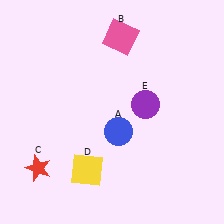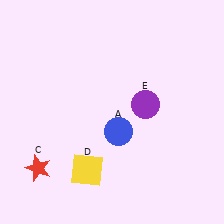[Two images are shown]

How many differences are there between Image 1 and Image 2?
There is 1 difference between the two images.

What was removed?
The pink square (B) was removed in Image 2.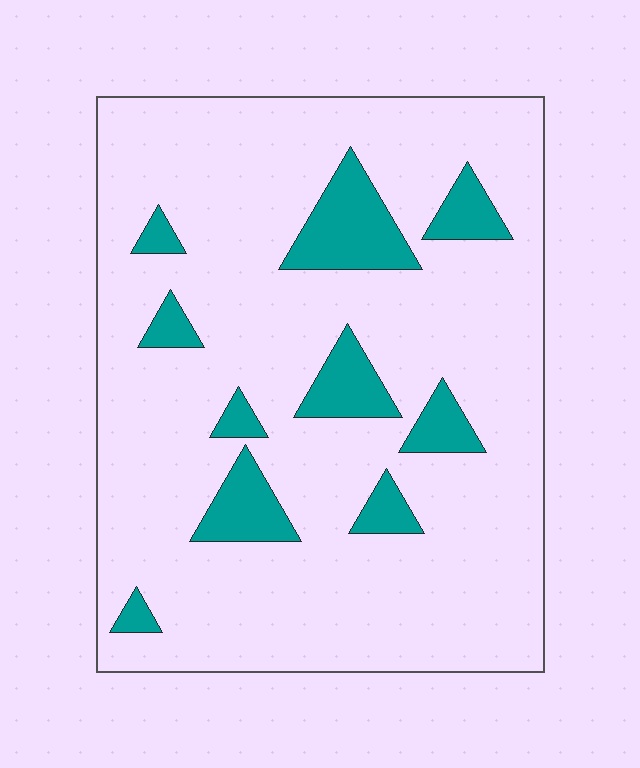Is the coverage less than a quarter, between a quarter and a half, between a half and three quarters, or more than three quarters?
Less than a quarter.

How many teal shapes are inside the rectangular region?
10.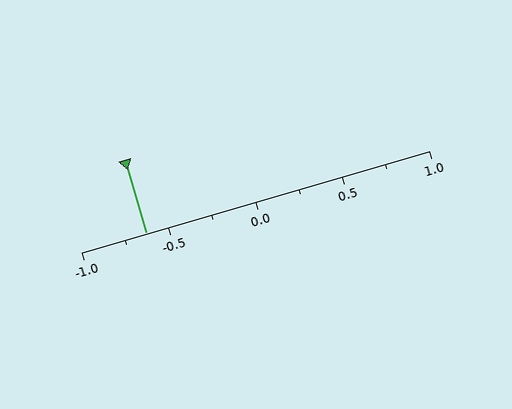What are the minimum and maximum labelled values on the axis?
The axis runs from -1.0 to 1.0.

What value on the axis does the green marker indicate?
The marker indicates approximately -0.62.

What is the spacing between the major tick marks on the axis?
The major ticks are spaced 0.5 apart.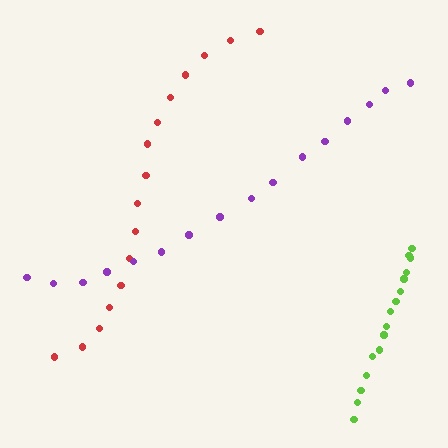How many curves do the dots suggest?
There are 3 distinct paths.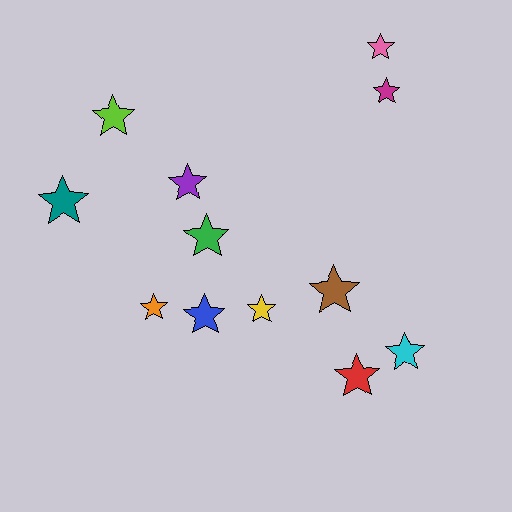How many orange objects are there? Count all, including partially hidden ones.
There is 1 orange object.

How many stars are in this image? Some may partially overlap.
There are 12 stars.